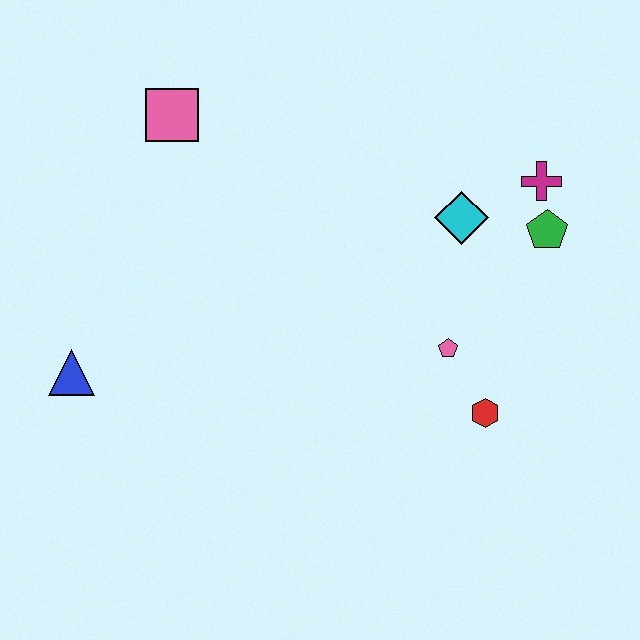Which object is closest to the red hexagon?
The pink pentagon is closest to the red hexagon.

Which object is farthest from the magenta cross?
The blue triangle is farthest from the magenta cross.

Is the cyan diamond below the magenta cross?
Yes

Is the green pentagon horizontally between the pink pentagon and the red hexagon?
No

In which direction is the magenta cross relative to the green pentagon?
The magenta cross is above the green pentagon.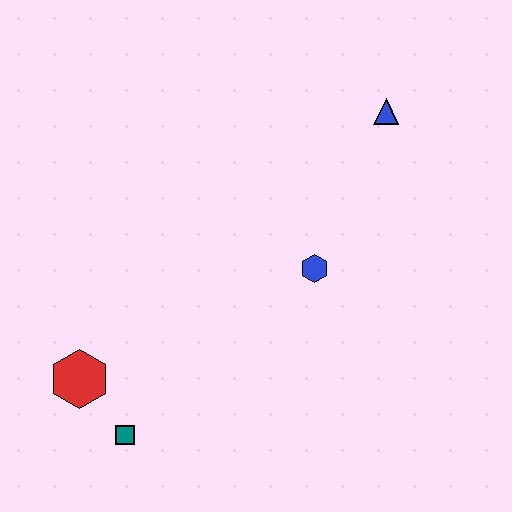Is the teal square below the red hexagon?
Yes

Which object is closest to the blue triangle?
The blue hexagon is closest to the blue triangle.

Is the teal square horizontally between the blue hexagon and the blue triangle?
No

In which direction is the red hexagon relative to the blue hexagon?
The red hexagon is to the left of the blue hexagon.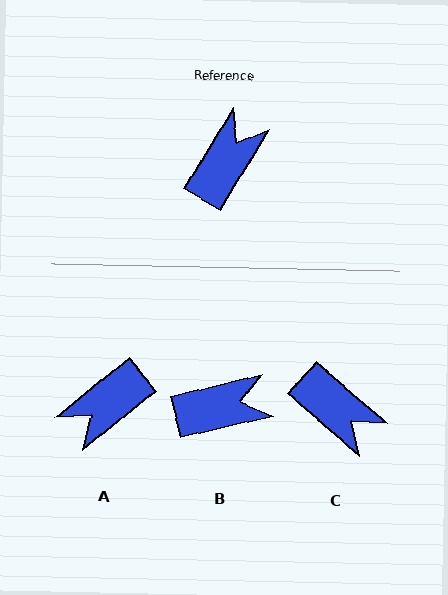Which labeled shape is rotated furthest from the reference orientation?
A, about 160 degrees away.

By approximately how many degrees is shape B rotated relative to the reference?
Approximately 45 degrees clockwise.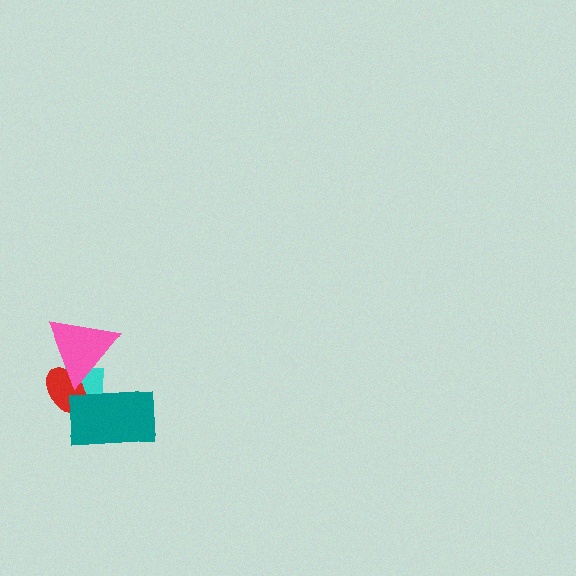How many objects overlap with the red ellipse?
3 objects overlap with the red ellipse.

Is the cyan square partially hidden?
Yes, it is partially covered by another shape.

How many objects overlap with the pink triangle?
2 objects overlap with the pink triangle.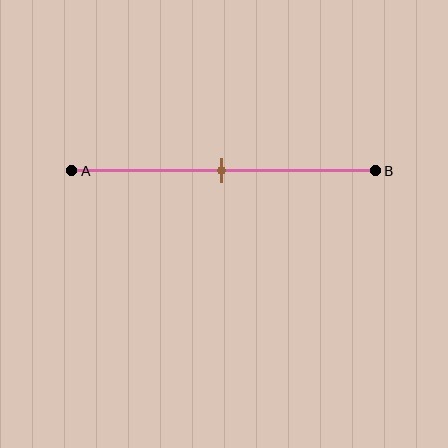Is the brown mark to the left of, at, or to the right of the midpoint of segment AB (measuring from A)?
The brown mark is approximately at the midpoint of segment AB.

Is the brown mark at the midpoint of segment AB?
Yes, the mark is approximately at the midpoint.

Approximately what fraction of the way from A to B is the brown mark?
The brown mark is approximately 50% of the way from A to B.